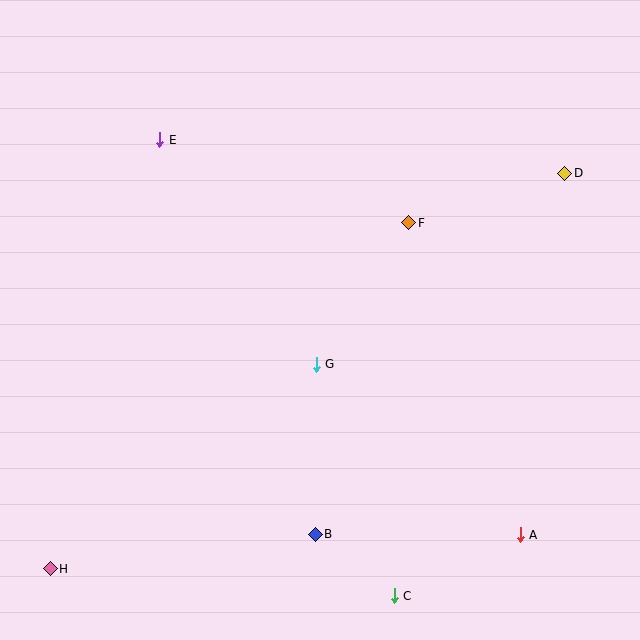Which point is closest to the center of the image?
Point G at (316, 364) is closest to the center.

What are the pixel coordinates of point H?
Point H is at (50, 569).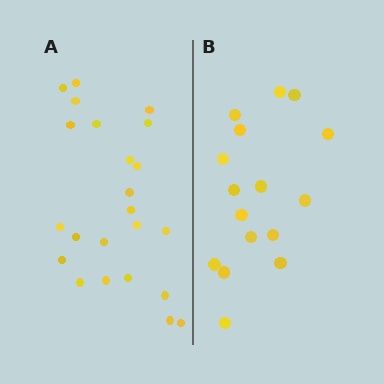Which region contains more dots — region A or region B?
Region A (the left region) has more dots.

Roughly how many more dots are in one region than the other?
Region A has roughly 8 or so more dots than region B.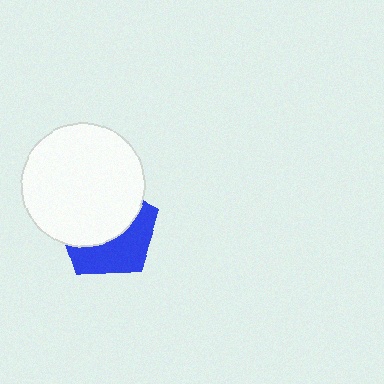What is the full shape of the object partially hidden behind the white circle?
The partially hidden object is a blue pentagon.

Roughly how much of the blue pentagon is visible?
A small part of it is visible (roughly 43%).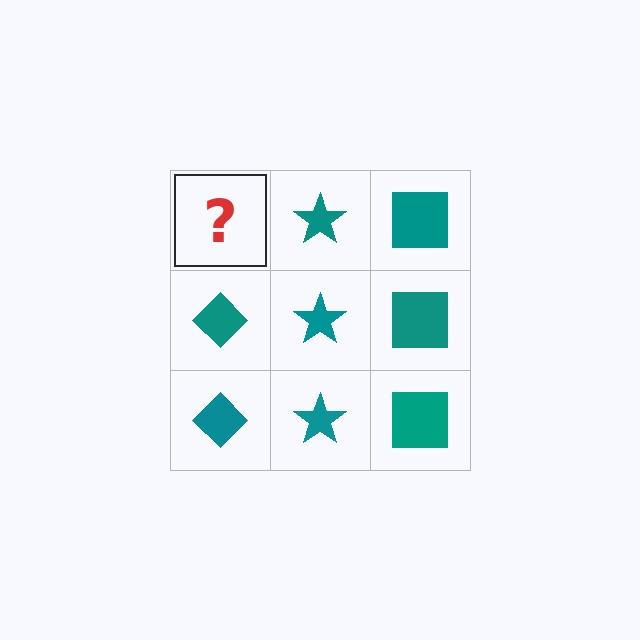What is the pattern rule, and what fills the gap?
The rule is that each column has a consistent shape. The gap should be filled with a teal diamond.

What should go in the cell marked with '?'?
The missing cell should contain a teal diamond.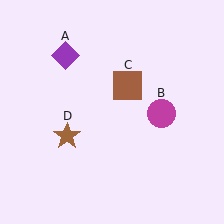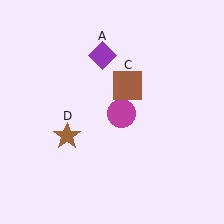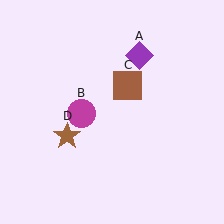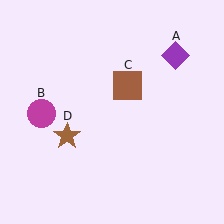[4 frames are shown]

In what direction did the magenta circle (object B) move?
The magenta circle (object B) moved left.